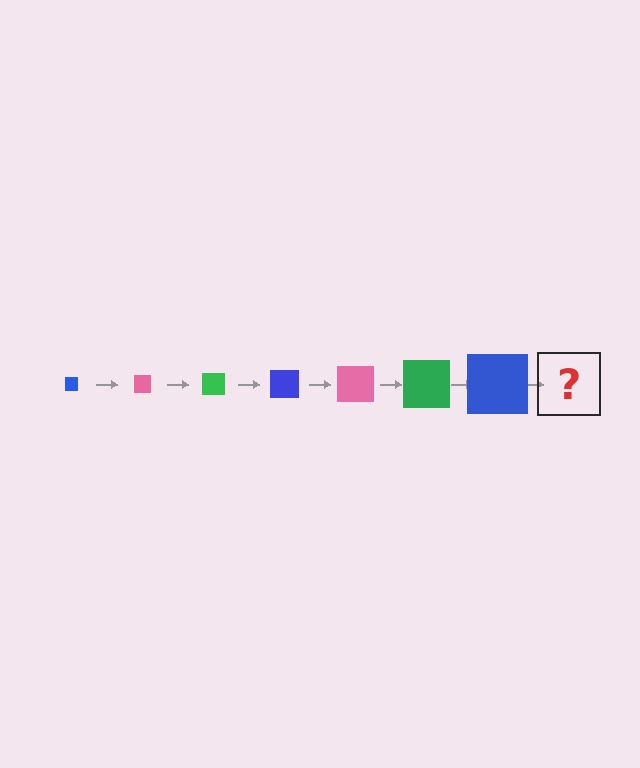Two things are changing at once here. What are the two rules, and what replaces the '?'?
The two rules are that the square grows larger each step and the color cycles through blue, pink, and green. The '?' should be a pink square, larger than the previous one.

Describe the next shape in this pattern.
It should be a pink square, larger than the previous one.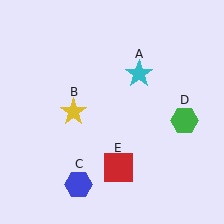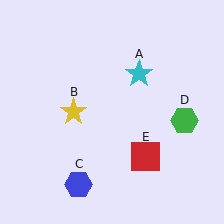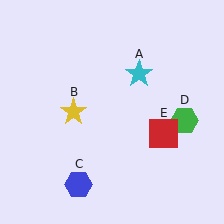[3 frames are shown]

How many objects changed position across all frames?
1 object changed position: red square (object E).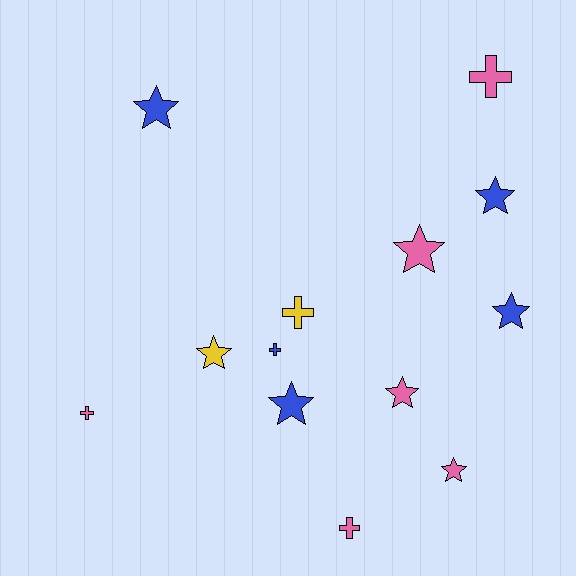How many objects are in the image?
There are 13 objects.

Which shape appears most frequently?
Star, with 8 objects.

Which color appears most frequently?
Pink, with 6 objects.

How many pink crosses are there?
There are 3 pink crosses.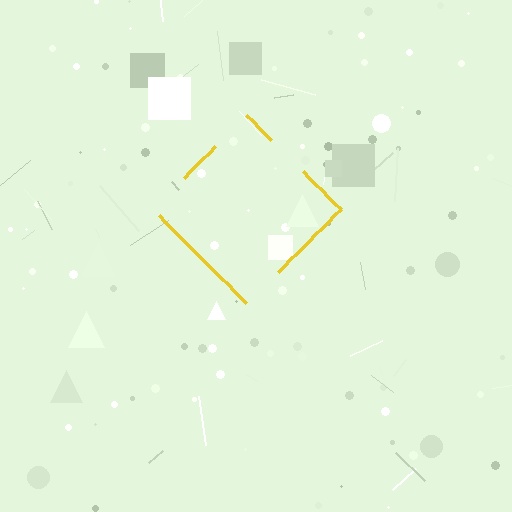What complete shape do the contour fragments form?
The contour fragments form a diamond.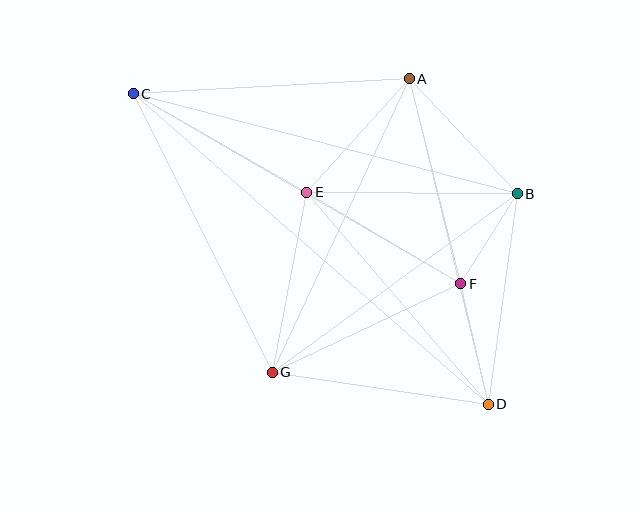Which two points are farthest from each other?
Points C and D are farthest from each other.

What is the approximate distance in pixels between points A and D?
The distance between A and D is approximately 335 pixels.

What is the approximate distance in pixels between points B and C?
The distance between B and C is approximately 397 pixels.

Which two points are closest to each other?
Points B and F are closest to each other.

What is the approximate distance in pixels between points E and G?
The distance between E and G is approximately 183 pixels.